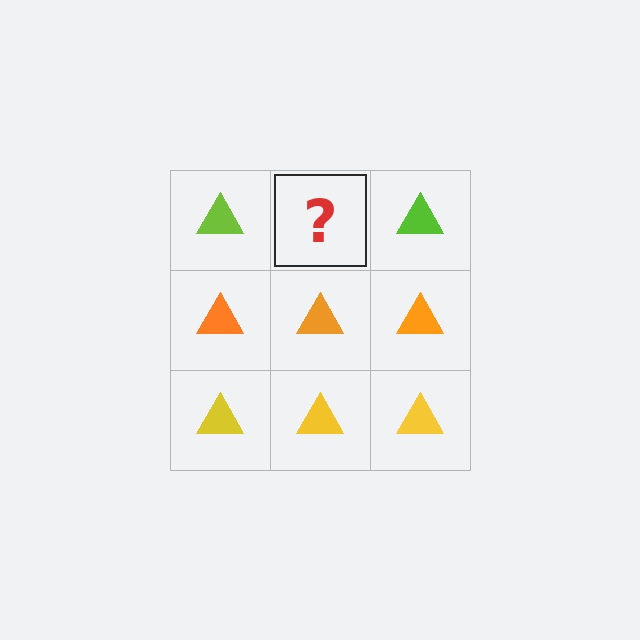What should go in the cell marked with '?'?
The missing cell should contain a lime triangle.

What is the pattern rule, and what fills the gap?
The rule is that each row has a consistent color. The gap should be filled with a lime triangle.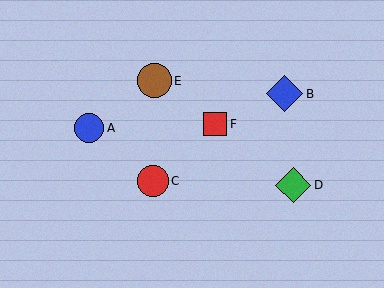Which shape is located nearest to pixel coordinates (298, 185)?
The green diamond (labeled D) at (293, 185) is nearest to that location.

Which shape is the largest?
The blue diamond (labeled B) is the largest.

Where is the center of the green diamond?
The center of the green diamond is at (293, 185).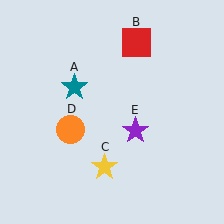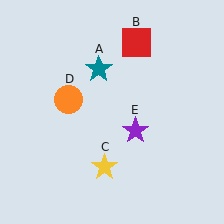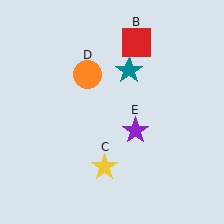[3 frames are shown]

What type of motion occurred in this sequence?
The teal star (object A), orange circle (object D) rotated clockwise around the center of the scene.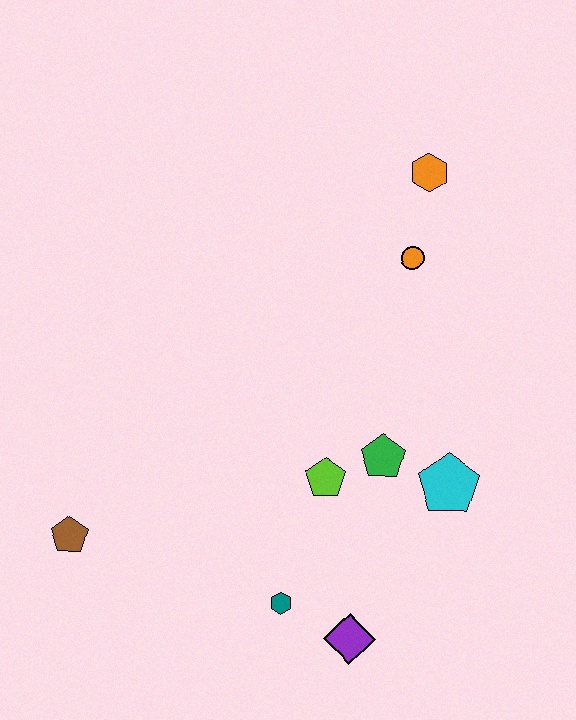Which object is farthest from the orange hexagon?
The brown pentagon is farthest from the orange hexagon.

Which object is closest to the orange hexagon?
The orange circle is closest to the orange hexagon.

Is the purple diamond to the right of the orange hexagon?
No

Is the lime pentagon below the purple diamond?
No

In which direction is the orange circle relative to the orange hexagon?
The orange circle is below the orange hexagon.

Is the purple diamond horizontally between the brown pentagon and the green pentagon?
Yes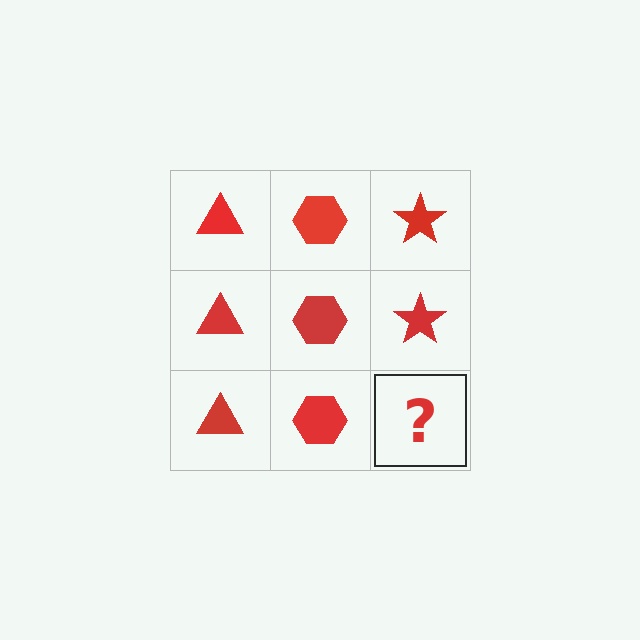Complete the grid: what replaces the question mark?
The question mark should be replaced with a red star.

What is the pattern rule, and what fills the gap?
The rule is that each column has a consistent shape. The gap should be filled with a red star.